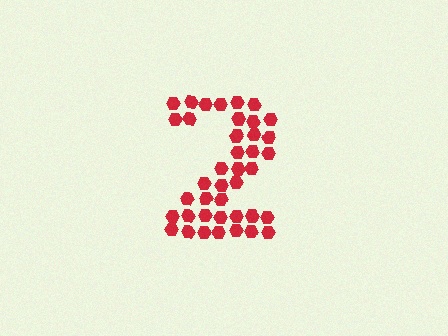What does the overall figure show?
The overall figure shows the digit 2.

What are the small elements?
The small elements are hexagons.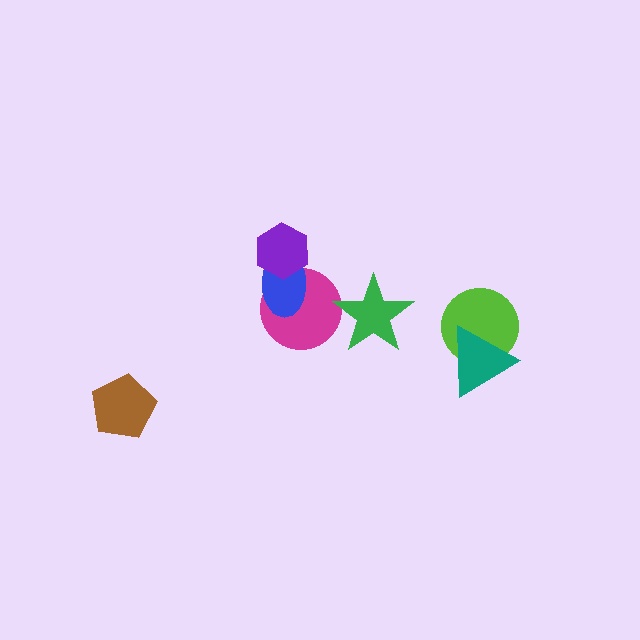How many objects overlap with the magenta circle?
3 objects overlap with the magenta circle.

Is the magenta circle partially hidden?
Yes, it is partially covered by another shape.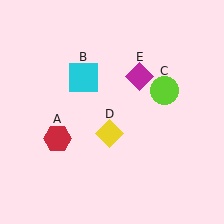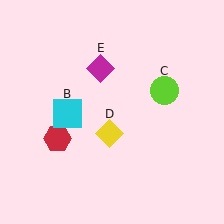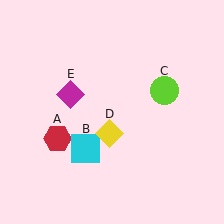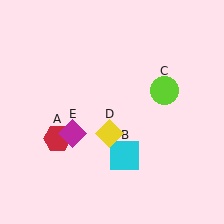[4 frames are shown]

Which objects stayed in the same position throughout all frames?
Red hexagon (object A) and lime circle (object C) and yellow diamond (object D) remained stationary.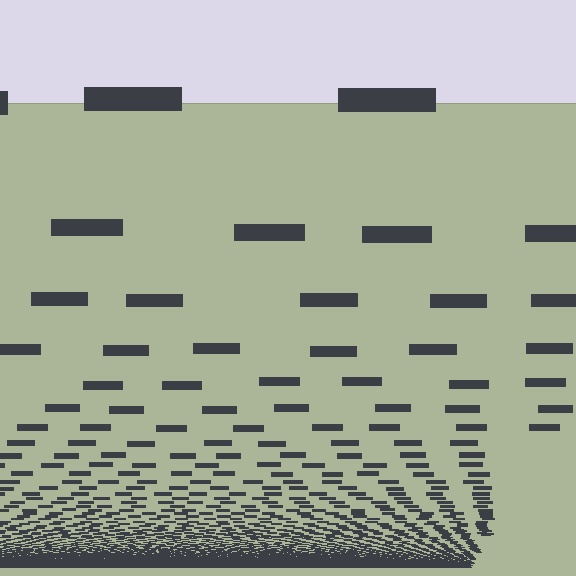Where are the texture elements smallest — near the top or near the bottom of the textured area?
Near the bottom.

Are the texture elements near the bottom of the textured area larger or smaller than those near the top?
Smaller. The gradient is inverted — elements near the bottom are smaller and denser.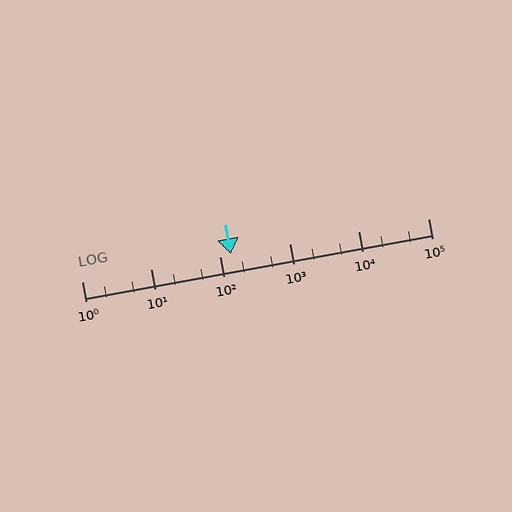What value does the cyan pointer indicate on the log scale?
The pointer indicates approximately 140.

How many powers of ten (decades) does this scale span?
The scale spans 5 decades, from 1 to 100000.